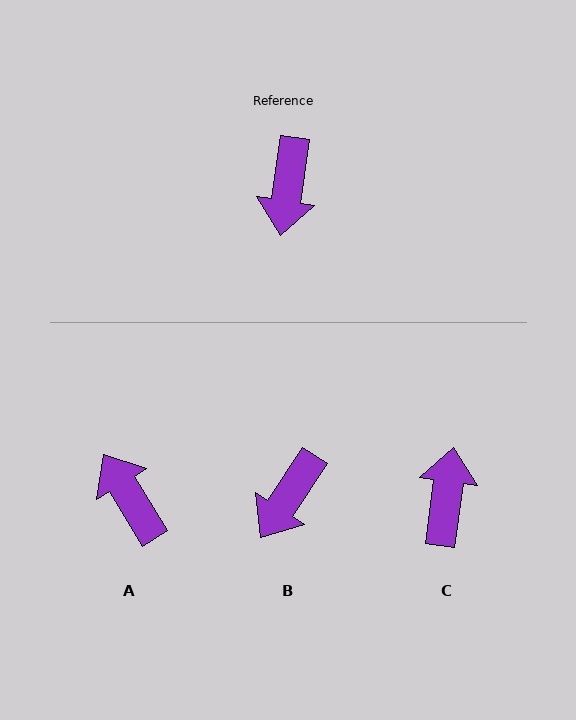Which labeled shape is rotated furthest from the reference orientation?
C, about 179 degrees away.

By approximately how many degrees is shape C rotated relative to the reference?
Approximately 179 degrees clockwise.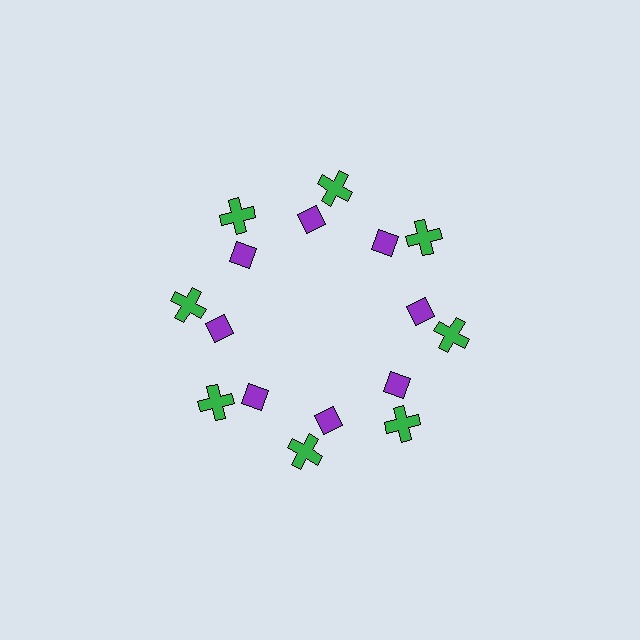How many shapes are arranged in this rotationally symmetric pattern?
There are 16 shapes, arranged in 8 groups of 2.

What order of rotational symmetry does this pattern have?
This pattern has 8-fold rotational symmetry.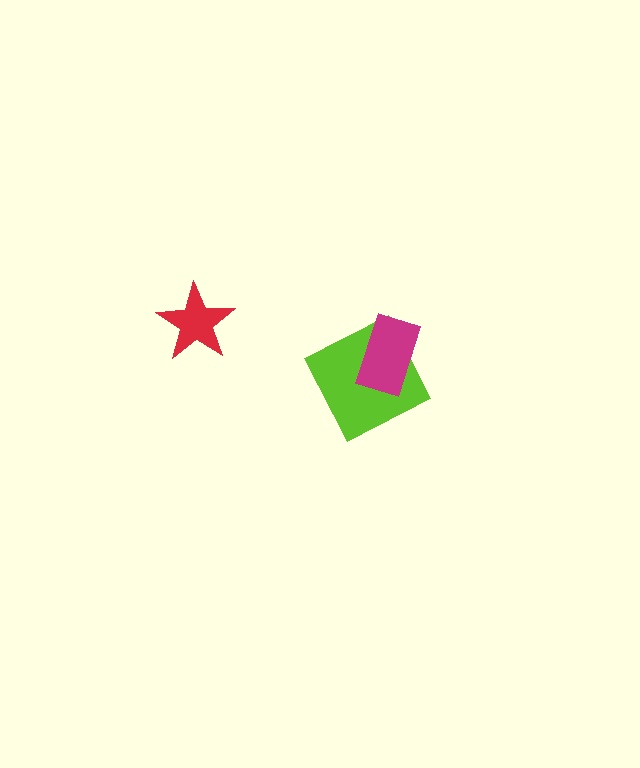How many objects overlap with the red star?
0 objects overlap with the red star.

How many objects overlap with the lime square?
1 object overlaps with the lime square.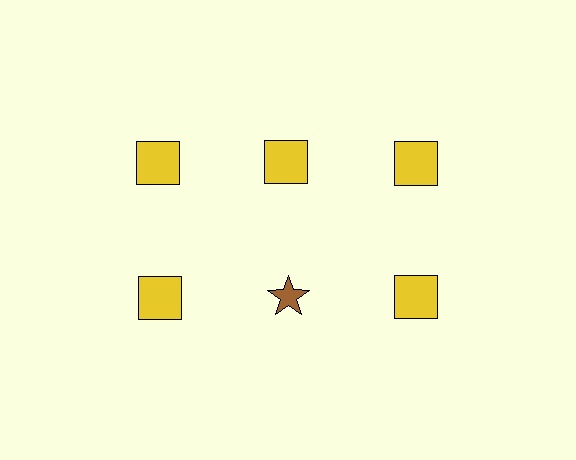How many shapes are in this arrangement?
There are 6 shapes arranged in a grid pattern.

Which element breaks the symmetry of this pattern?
The brown star in the second row, second from left column breaks the symmetry. All other shapes are yellow squares.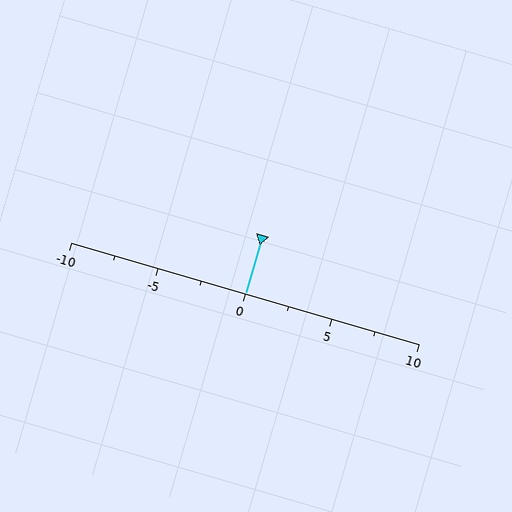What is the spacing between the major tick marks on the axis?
The major ticks are spaced 5 apart.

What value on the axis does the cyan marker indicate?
The marker indicates approximately 0.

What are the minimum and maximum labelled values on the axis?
The axis runs from -10 to 10.